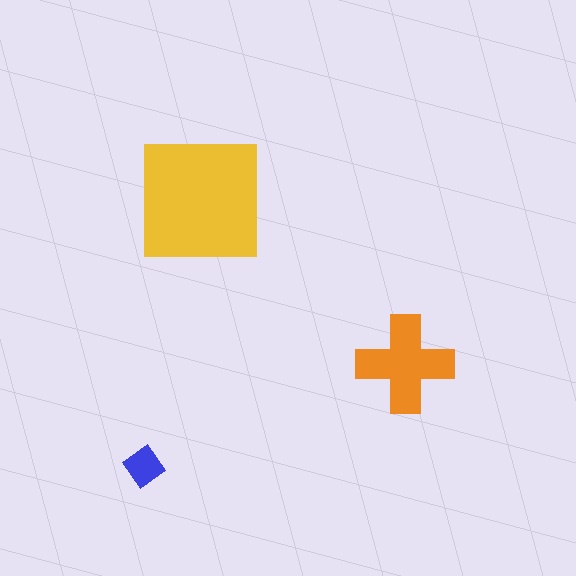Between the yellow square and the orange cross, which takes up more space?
The yellow square.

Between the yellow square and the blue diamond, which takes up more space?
The yellow square.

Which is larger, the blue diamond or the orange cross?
The orange cross.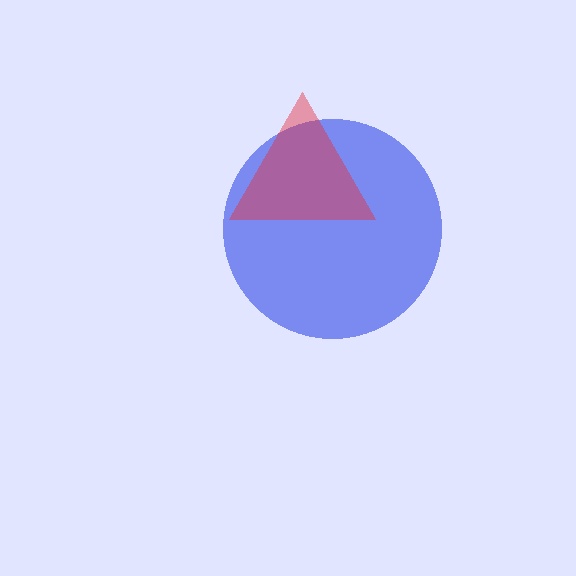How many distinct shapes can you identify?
There are 2 distinct shapes: a blue circle, a red triangle.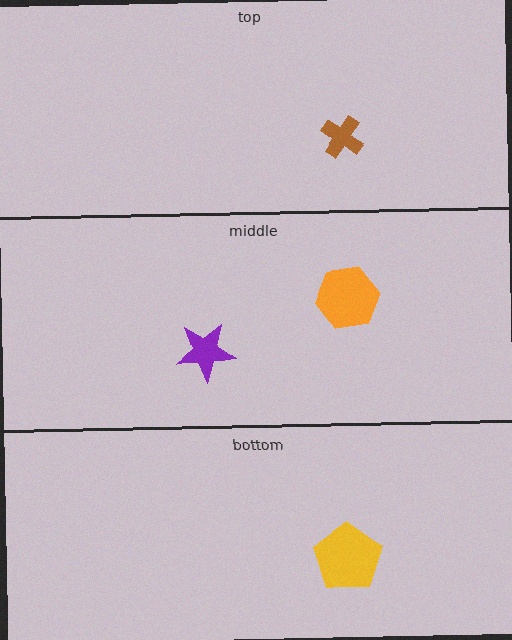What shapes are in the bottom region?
The yellow pentagon.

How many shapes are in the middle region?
2.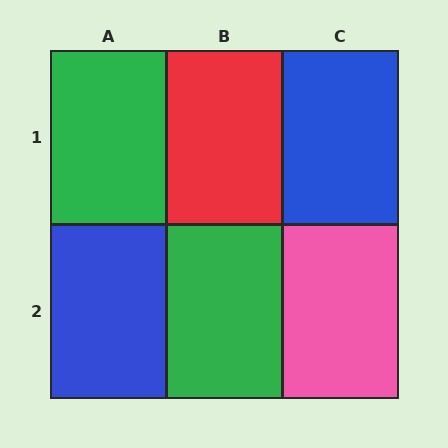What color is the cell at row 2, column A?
Blue.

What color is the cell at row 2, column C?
Pink.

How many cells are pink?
1 cell is pink.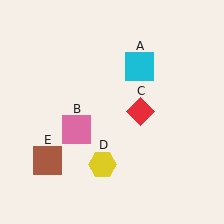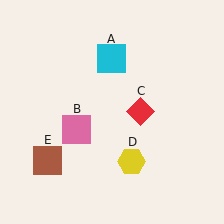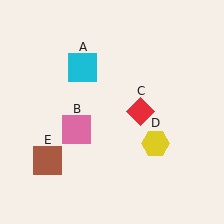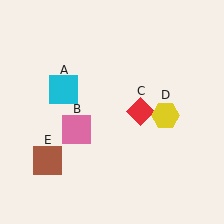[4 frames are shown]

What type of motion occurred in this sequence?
The cyan square (object A), yellow hexagon (object D) rotated counterclockwise around the center of the scene.